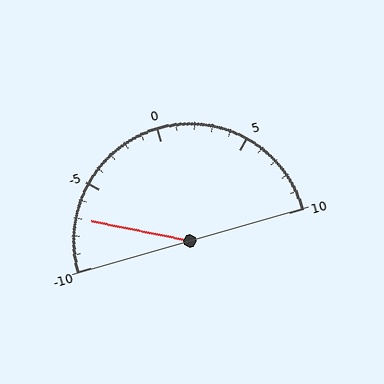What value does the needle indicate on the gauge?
The needle indicates approximately -7.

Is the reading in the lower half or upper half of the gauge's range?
The reading is in the lower half of the range (-10 to 10).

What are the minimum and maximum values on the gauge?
The gauge ranges from -10 to 10.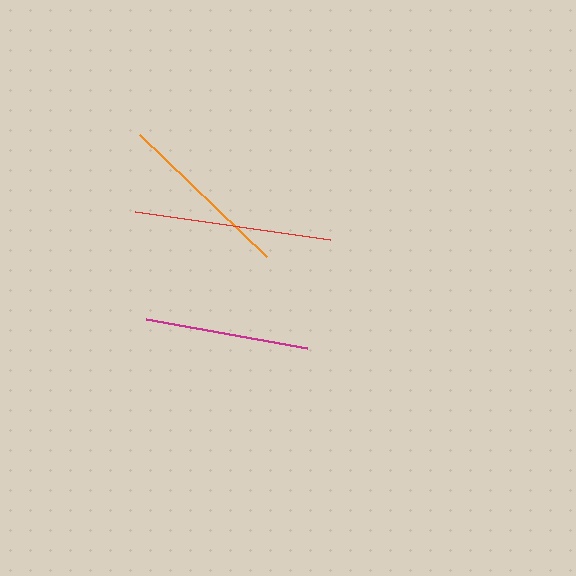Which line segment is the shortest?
The magenta line is the shortest at approximately 164 pixels.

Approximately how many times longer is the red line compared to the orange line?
The red line is approximately 1.1 times the length of the orange line.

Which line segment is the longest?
The red line is the longest at approximately 196 pixels.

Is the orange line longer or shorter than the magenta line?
The orange line is longer than the magenta line.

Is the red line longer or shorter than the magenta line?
The red line is longer than the magenta line.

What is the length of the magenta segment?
The magenta segment is approximately 164 pixels long.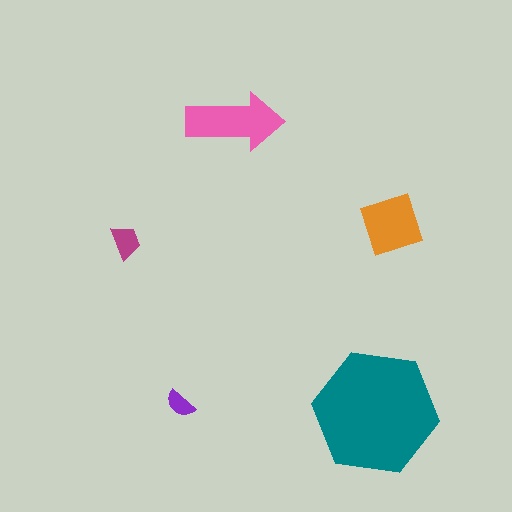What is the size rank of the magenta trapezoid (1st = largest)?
4th.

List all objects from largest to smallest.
The teal hexagon, the pink arrow, the orange square, the magenta trapezoid, the purple semicircle.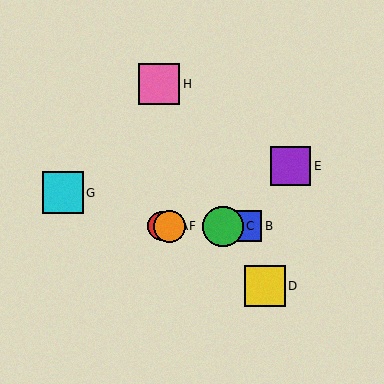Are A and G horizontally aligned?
No, A is at y≈226 and G is at y≈193.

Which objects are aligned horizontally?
Objects A, B, C, F are aligned horizontally.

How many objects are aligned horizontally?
4 objects (A, B, C, F) are aligned horizontally.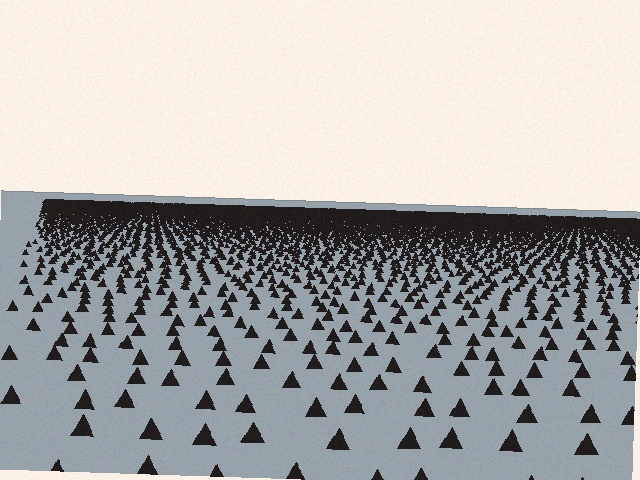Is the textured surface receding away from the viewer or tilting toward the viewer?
The surface is receding away from the viewer. Texture elements get smaller and denser toward the top.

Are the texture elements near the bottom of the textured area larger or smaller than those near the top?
Larger. Near the bottom, elements are closer to the viewer and appear at a bigger on-screen size.